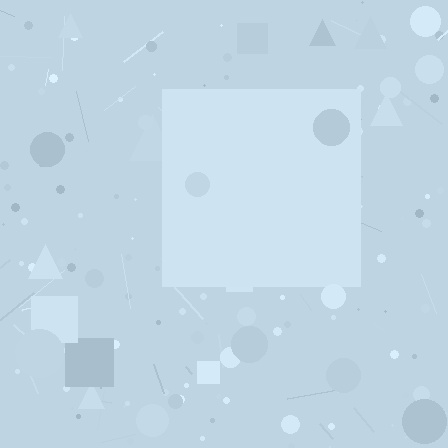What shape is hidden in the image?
A square is hidden in the image.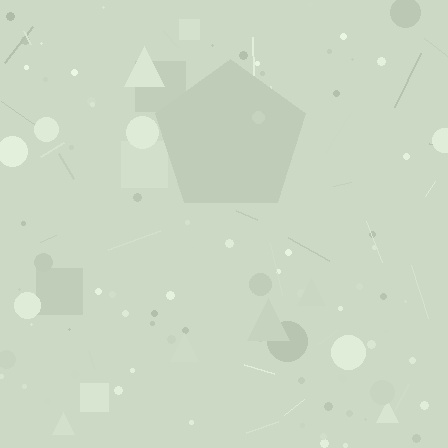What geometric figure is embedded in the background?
A pentagon is embedded in the background.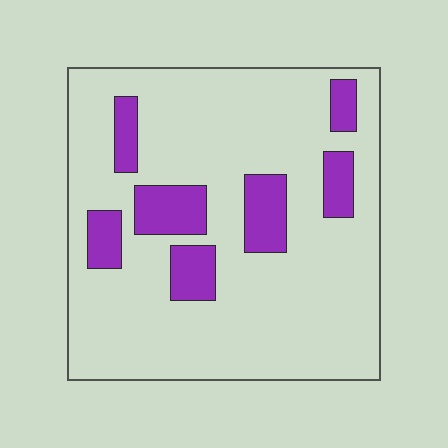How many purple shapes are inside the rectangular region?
7.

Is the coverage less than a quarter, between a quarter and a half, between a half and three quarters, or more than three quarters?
Less than a quarter.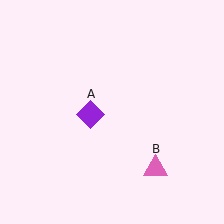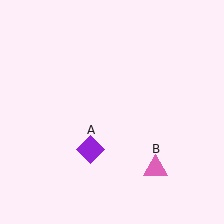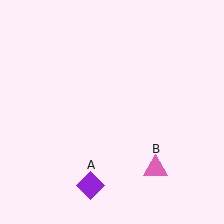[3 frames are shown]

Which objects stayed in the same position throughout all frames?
Pink triangle (object B) remained stationary.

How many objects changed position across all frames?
1 object changed position: purple diamond (object A).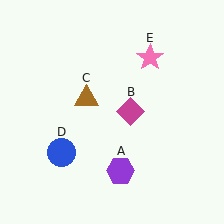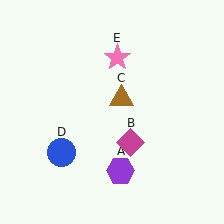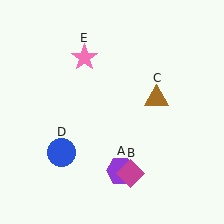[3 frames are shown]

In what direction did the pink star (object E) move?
The pink star (object E) moved left.